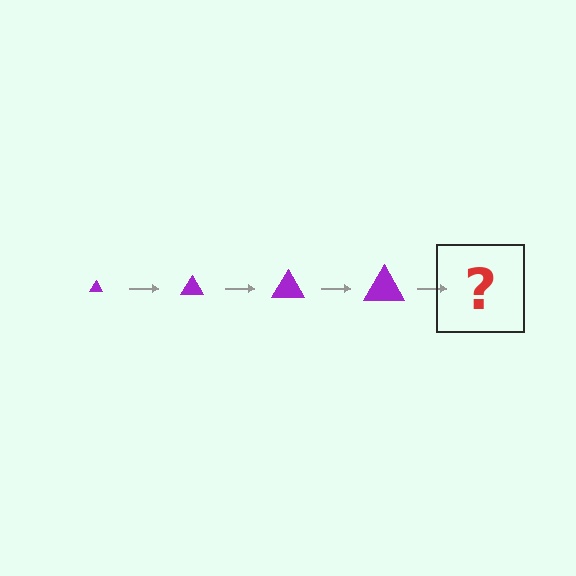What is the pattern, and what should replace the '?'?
The pattern is that the triangle gets progressively larger each step. The '?' should be a purple triangle, larger than the previous one.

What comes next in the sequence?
The next element should be a purple triangle, larger than the previous one.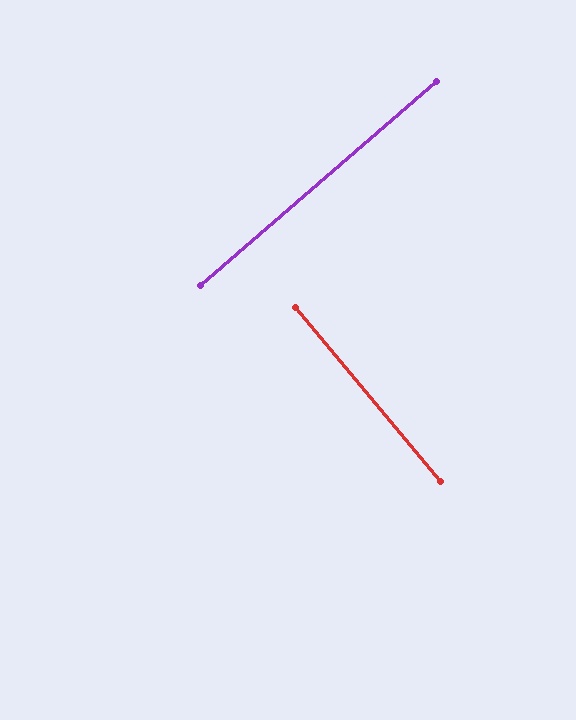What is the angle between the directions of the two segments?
Approximately 89 degrees.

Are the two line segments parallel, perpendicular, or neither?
Perpendicular — they meet at approximately 89°.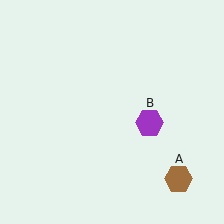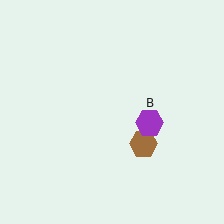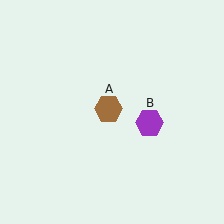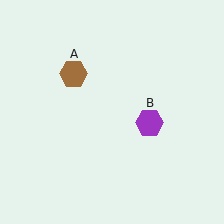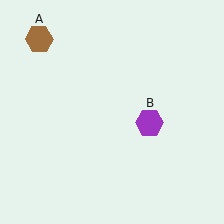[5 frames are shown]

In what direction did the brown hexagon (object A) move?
The brown hexagon (object A) moved up and to the left.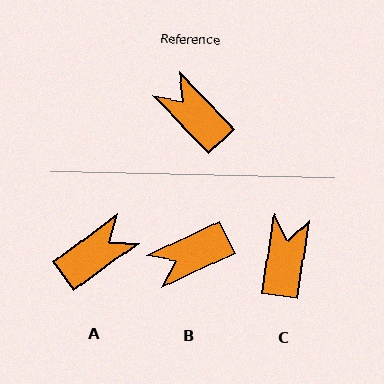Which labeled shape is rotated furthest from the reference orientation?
A, about 98 degrees away.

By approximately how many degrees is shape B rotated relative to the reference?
Approximately 72 degrees counter-clockwise.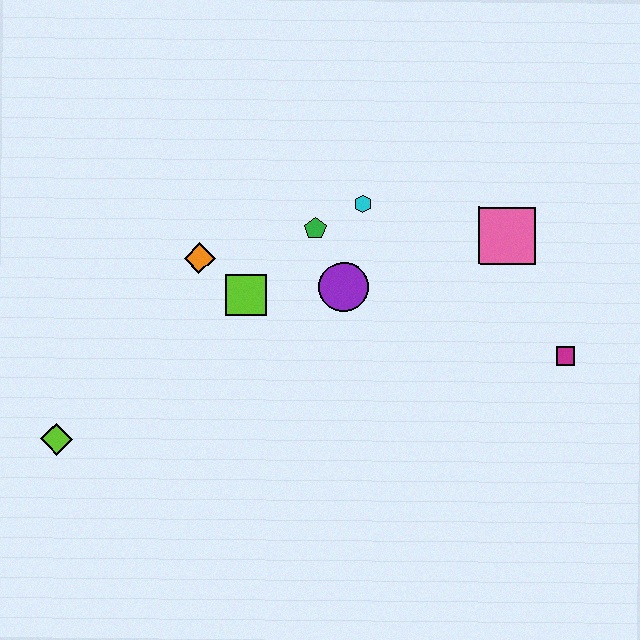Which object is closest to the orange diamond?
The lime square is closest to the orange diamond.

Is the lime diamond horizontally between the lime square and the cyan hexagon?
No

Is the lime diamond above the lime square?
No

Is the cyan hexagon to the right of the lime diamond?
Yes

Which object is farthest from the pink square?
The lime diamond is farthest from the pink square.